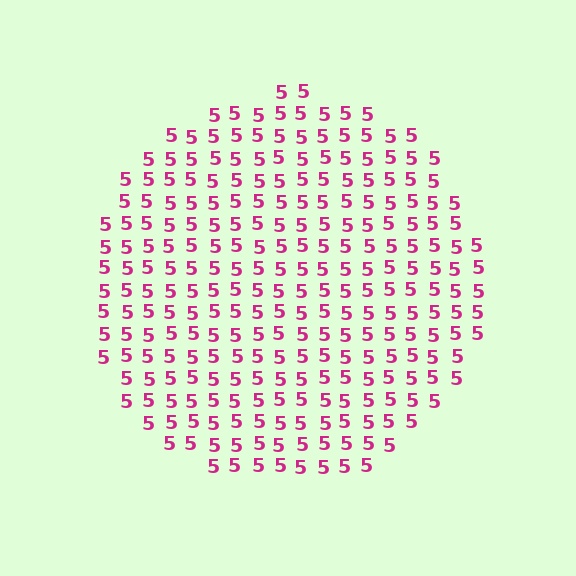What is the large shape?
The large shape is a circle.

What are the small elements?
The small elements are digit 5's.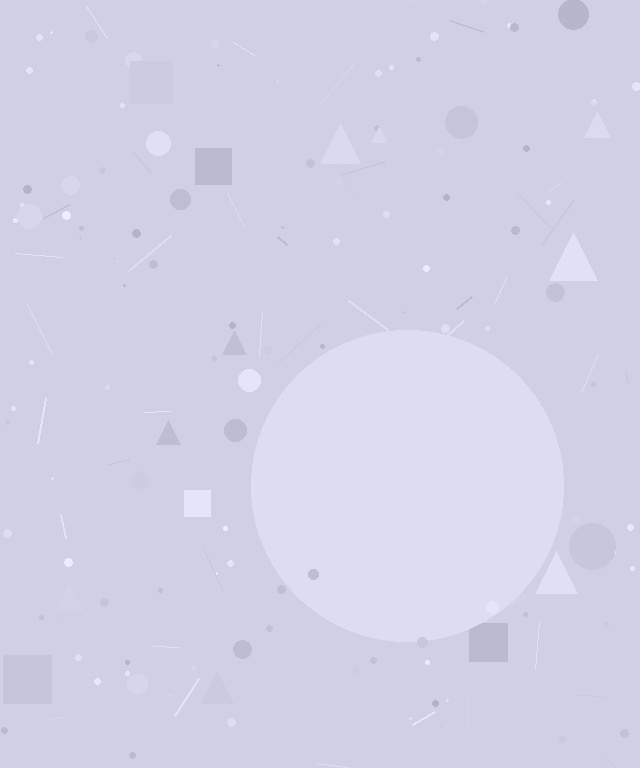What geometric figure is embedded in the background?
A circle is embedded in the background.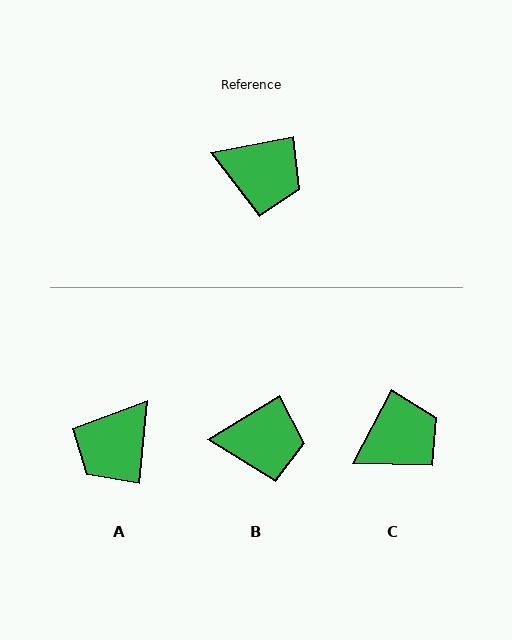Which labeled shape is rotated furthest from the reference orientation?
A, about 106 degrees away.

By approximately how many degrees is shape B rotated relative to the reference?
Approximately 20 degrees counter-clockwise.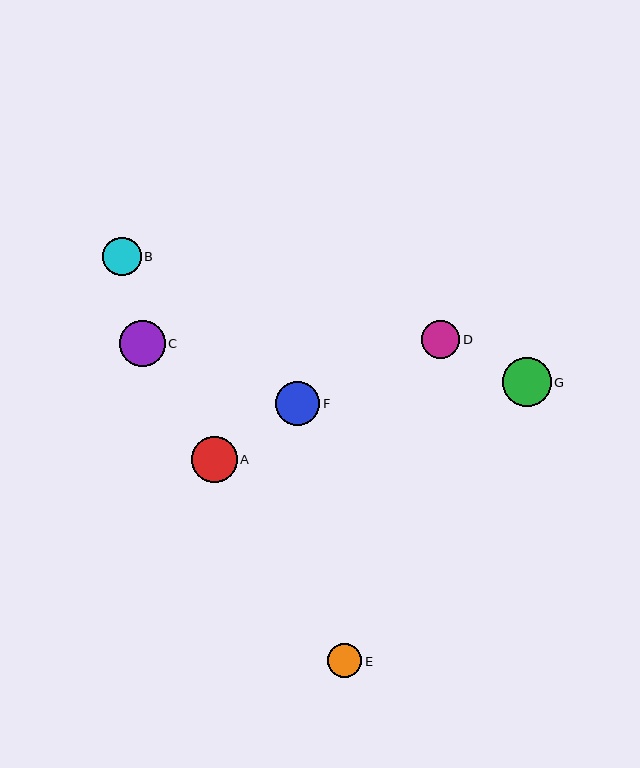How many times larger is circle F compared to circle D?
Circle F is approximately 1.2 times the size of circle D.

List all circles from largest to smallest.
From largest to smallest: G, C, A, F, B, D, E.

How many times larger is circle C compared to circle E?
Circle C is approximately 1.3 times the size of circle E.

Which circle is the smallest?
Circle E is the smallest with a size of approximately 34 pixels.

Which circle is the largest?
Circle G is the largest with a size of approximately 49 pixels.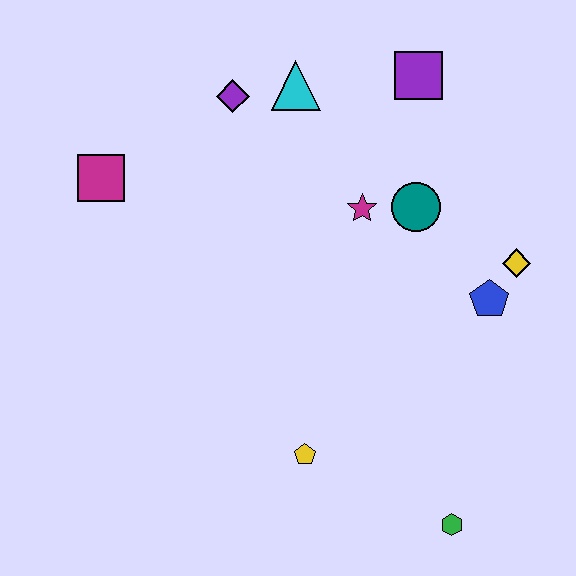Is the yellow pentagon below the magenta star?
Yes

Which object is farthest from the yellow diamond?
The magenta square is farthest from the yellow diamond.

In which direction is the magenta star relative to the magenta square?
The magenta star is to the right of the magenta square.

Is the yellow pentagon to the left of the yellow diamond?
Yes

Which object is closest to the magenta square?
The purple diamond is closest to the magenta square.